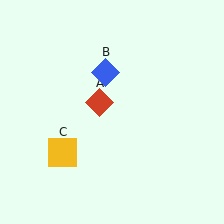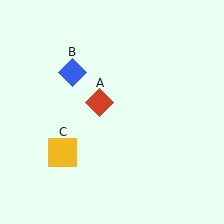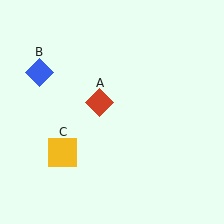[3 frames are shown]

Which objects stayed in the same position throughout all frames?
Red diamond (object A) and yellow square (object C) remained stationary.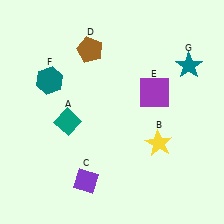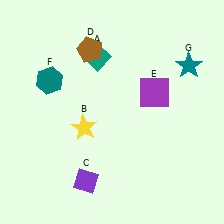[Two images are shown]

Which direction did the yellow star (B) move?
The yellow star (B) moved left.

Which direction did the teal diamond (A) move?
The teal diamond (A) moved up.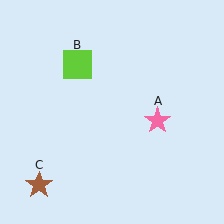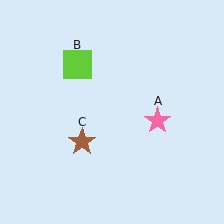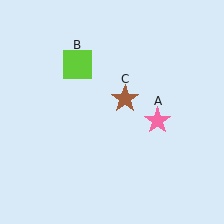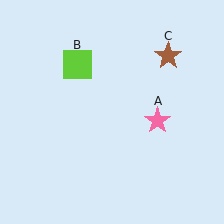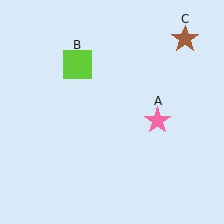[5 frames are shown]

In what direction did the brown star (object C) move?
The brown star (object C) moved up and to the right.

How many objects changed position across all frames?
1 object changed position: brown star (object C).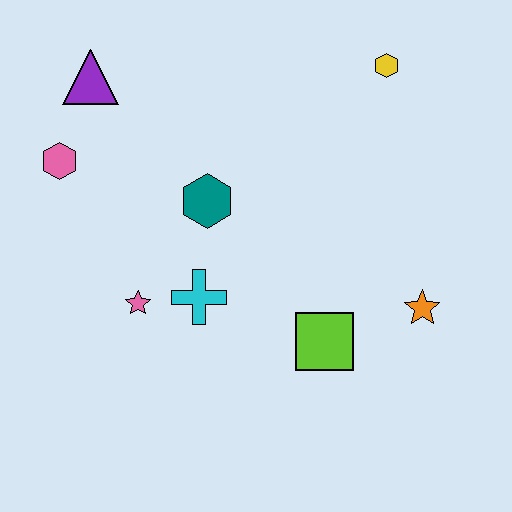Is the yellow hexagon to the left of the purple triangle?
No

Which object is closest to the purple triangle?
The pink hexagon is closest to the purple triangle.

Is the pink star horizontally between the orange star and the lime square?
No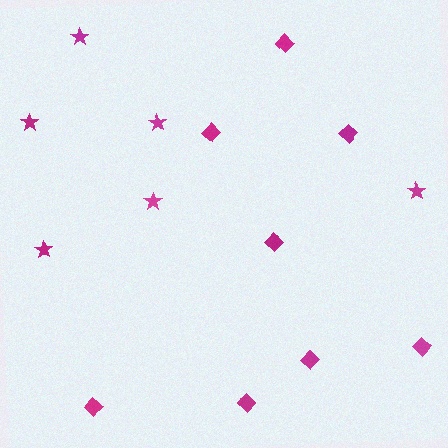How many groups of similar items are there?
There are 2 groups: one group of stars (6) and one group of diamonds (8).